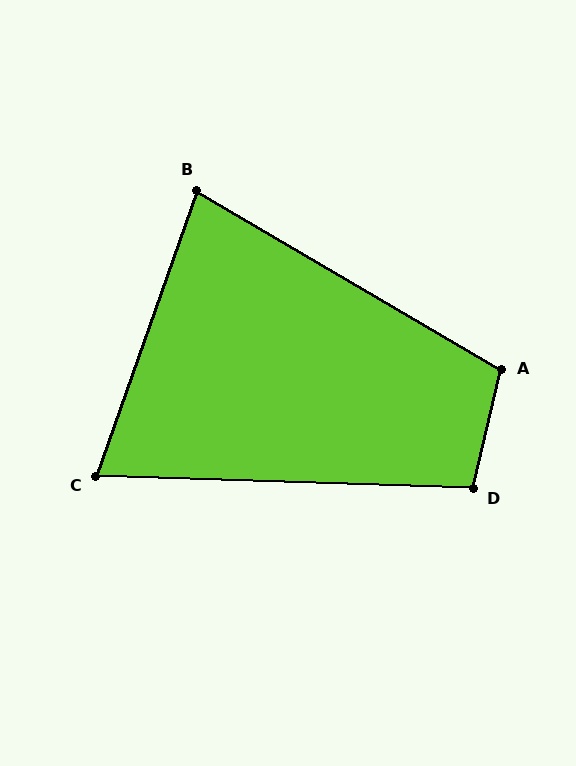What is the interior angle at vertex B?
Approximately 79 degrees (acute).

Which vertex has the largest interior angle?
A, at approximately 108 degrees.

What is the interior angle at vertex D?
Approximately 101 degrees (obtuse).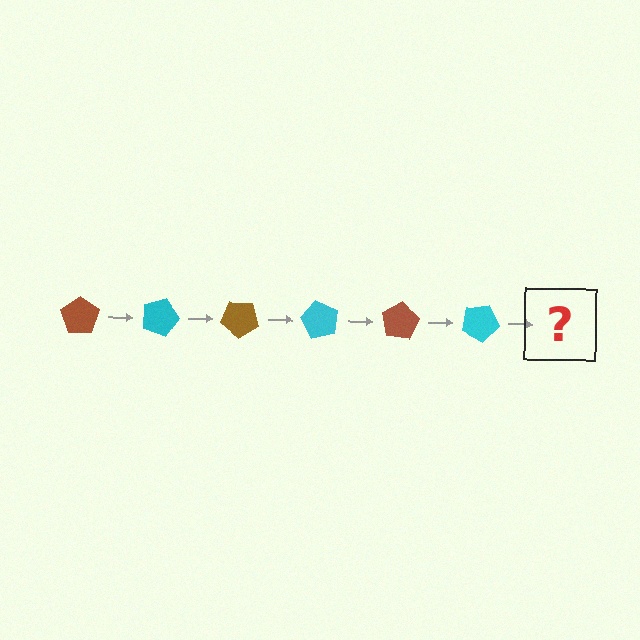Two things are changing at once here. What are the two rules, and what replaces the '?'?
The two rules are that it rotates 20 degrees each step and the color cycles through brown and cyan. The '?' should be a brown pentagon, rotated 120 degrees from the start.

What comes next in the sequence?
The next element should be a brown pentagon, rotated 120 degrees from the start.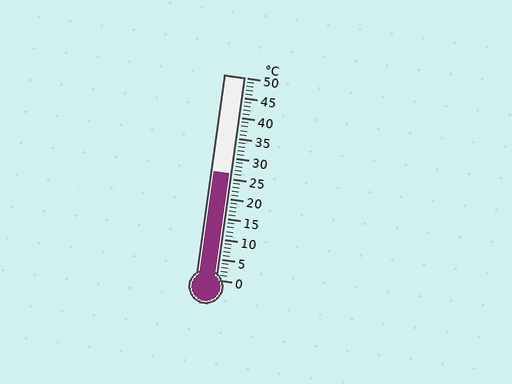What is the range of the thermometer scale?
The thermometer scale ranges from 0°C to 50°C.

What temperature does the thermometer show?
The thermometer shows approximately 26°C.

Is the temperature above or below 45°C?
The temperature is below 45°C.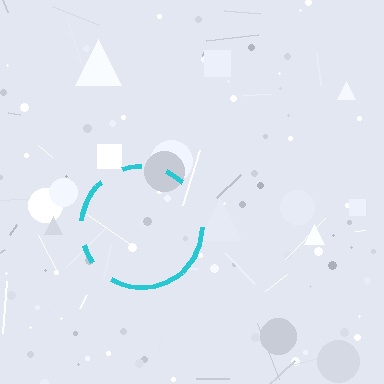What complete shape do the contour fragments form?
The contour fragments form a circle.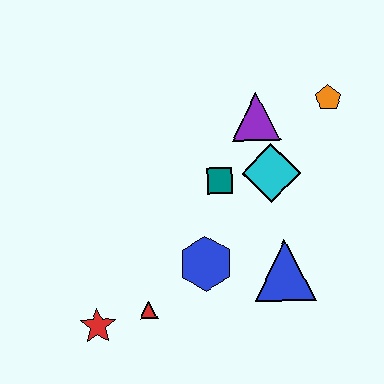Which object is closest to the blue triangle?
The blue hexagon is closest to the blue triangle.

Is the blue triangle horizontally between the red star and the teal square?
No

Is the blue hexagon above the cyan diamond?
No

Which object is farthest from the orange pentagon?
The red star is farthest from the orange pentagon.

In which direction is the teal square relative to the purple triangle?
The teal square is below the purple triangle.